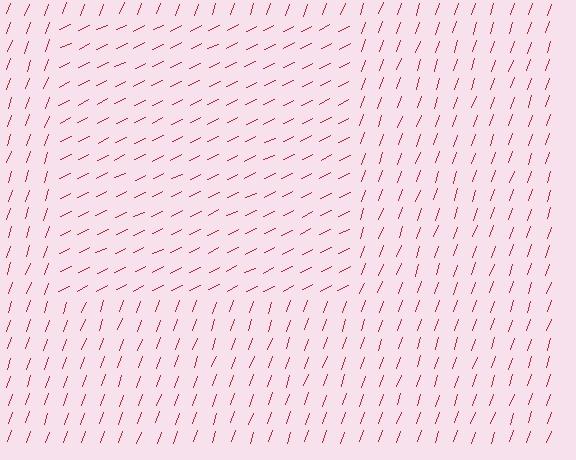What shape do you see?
I see a rectangle.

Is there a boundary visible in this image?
Yes, there is a texture boundary formed by a change in line orientation.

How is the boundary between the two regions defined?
The boundary is defined purely by a change in line orientation (approximately 45 degrees difference). All lines are the same color and thickness.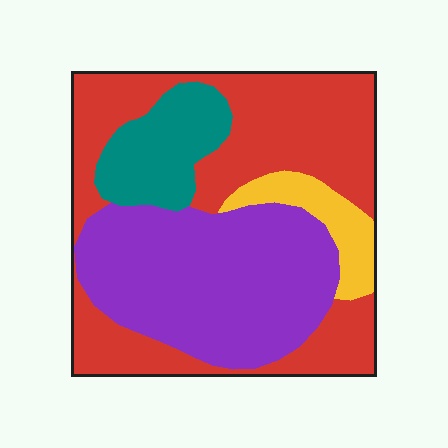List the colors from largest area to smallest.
From largest to smallest: red, purple, teal, yellow.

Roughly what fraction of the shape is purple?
Purple takes up about three eighths (3/8) of the shape.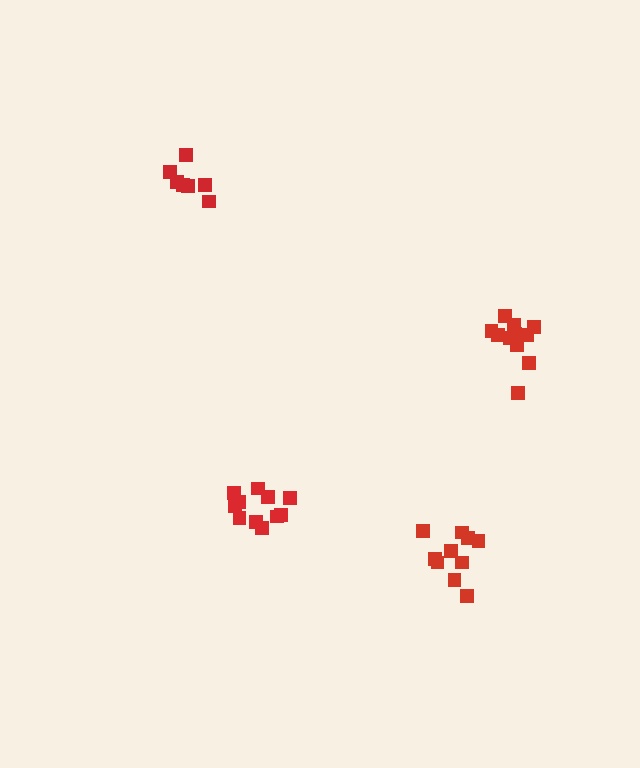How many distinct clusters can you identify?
There are 4 distinct clusters.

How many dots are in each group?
Group 1: 12 dots, Group 2: 11 dots, Group 3: 7 dots, Group 4: 10 dots (40 total).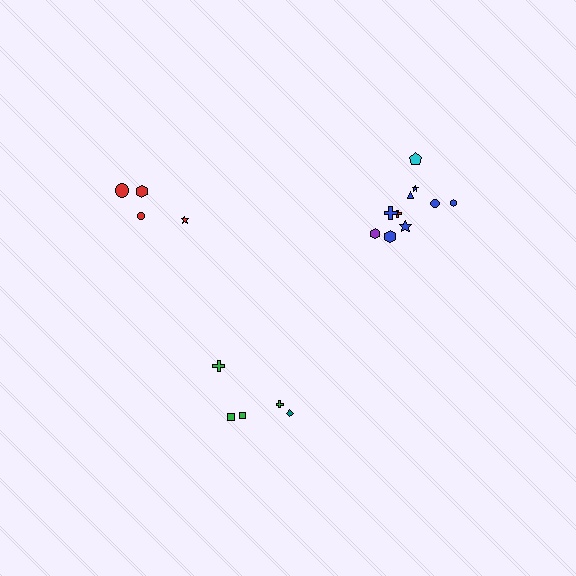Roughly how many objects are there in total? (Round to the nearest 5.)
Roughly 20 objects in total.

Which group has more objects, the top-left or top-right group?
The top-right group.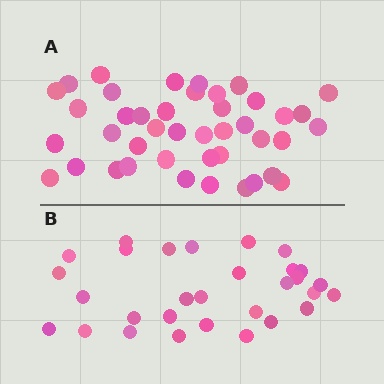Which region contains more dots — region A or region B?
Region A (the top region) has more dots.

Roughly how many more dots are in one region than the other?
Region A has roughly 12 or so more dots than region B.